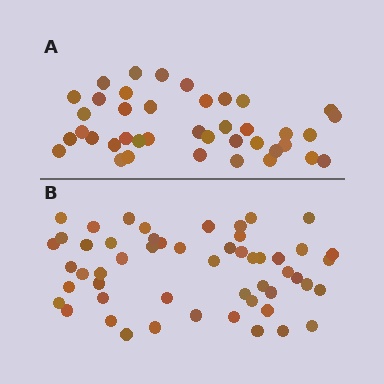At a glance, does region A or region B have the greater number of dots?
Region B (the bottom region) has more dots.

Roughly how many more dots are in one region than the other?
Region B has approximately 15 more dots than region A.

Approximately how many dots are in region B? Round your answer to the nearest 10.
About 50 dots. (The exact count is 53, which rounds to 50.)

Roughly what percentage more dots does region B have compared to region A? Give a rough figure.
About 30% more.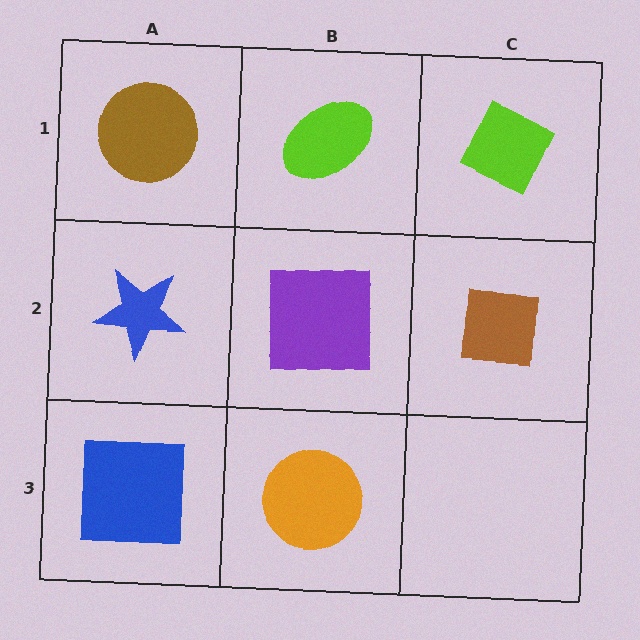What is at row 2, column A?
A blue star.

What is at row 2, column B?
A purple square.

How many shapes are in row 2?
3 shapes.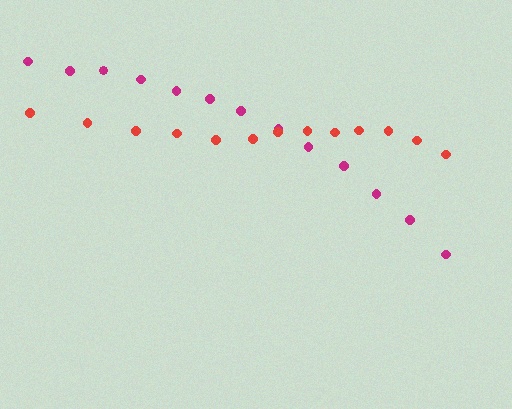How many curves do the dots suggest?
There are 2 distinct paths.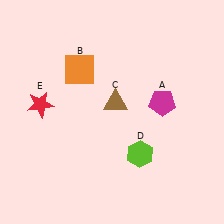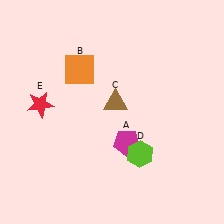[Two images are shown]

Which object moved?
The magenta pentagon (A) moved down.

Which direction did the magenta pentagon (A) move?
The magenta pentagon (A) moved down.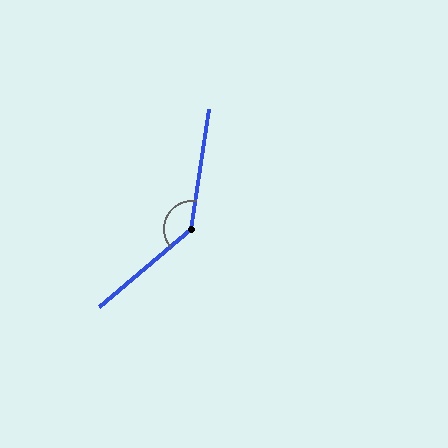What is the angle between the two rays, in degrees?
Approximately 139 degrees.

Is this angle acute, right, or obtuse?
It is obtuse.